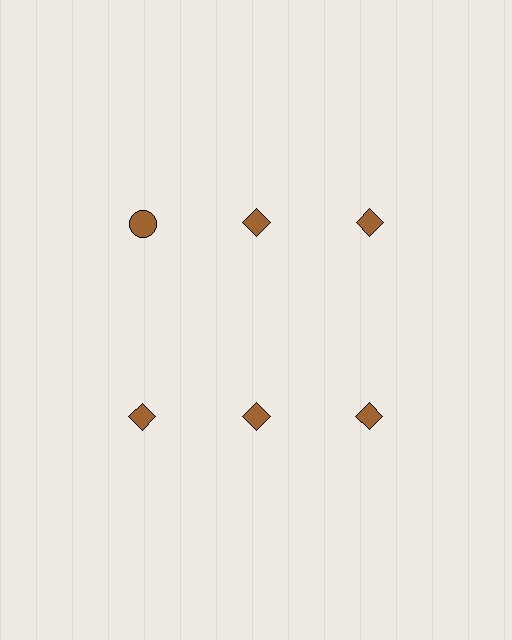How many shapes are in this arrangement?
There are 6 shapes arranged in a grid pattern.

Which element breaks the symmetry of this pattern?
The brown circle in the top row, leftmost column breaks the symmetry. All other shapes are brown diamonds.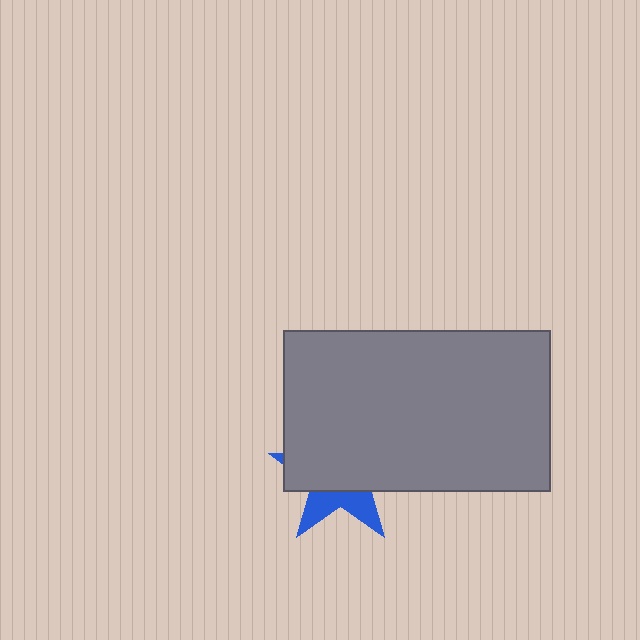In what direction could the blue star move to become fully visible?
The blue star could move down. That would shift it out from behind the gray rectangle entirely.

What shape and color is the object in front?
The object in front is a gray rectangle.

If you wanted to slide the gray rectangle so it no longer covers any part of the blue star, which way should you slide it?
Slide it up — that is the most direct way to separate the two shapes.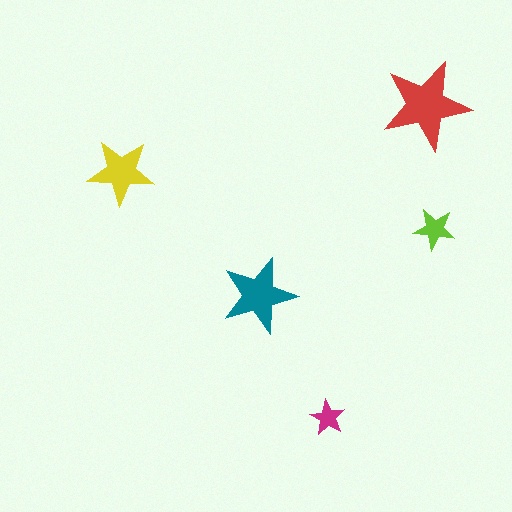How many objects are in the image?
There are 5 objects in the image.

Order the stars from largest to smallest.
the red one, the teal one, the yellow one, the lime one, the magenta one.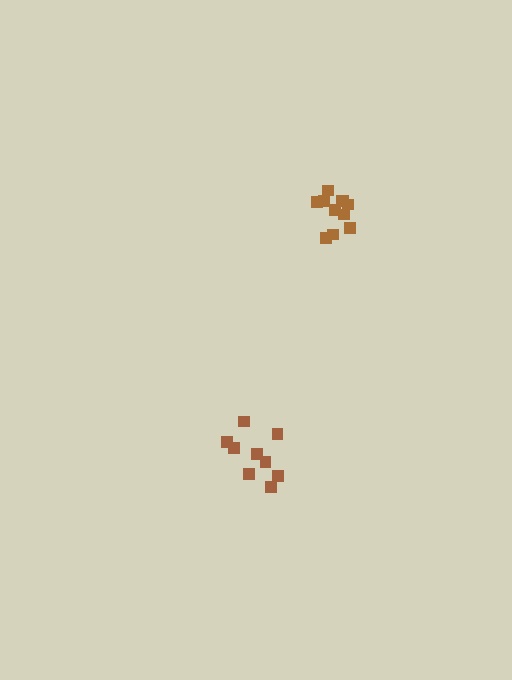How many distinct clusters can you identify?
There are 2 distinct clusters.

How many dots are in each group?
Group 1: 11 dots, Group 2: 9 dots (20 total).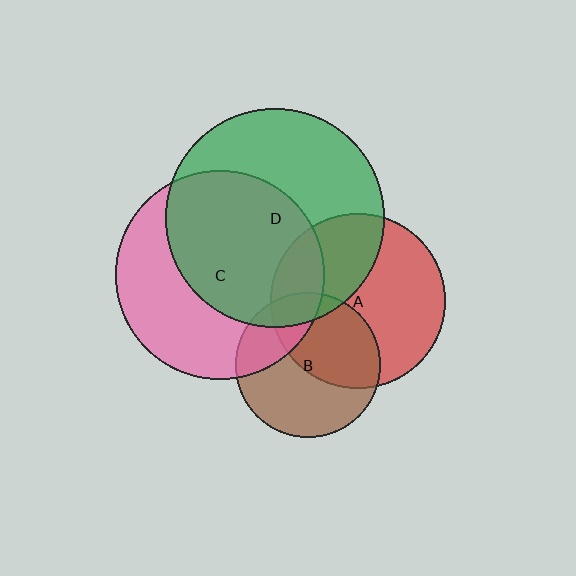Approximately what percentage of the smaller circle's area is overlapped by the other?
Approximately 45%.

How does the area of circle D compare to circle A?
Approximately 1.6 times.